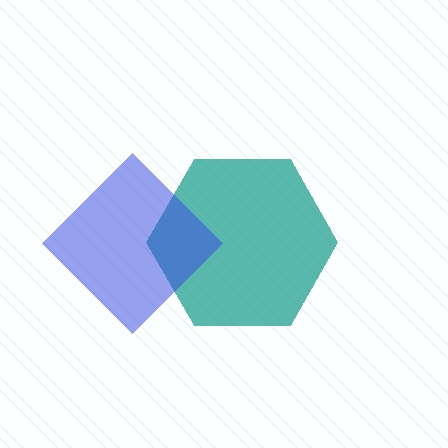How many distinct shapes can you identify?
There are 2 distinct shapes: a teal hexagon, a blue diamond.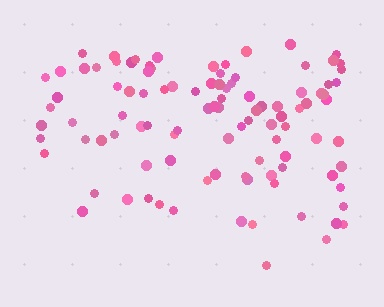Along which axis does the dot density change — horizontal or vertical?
Vertical.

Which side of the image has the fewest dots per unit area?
The bottom.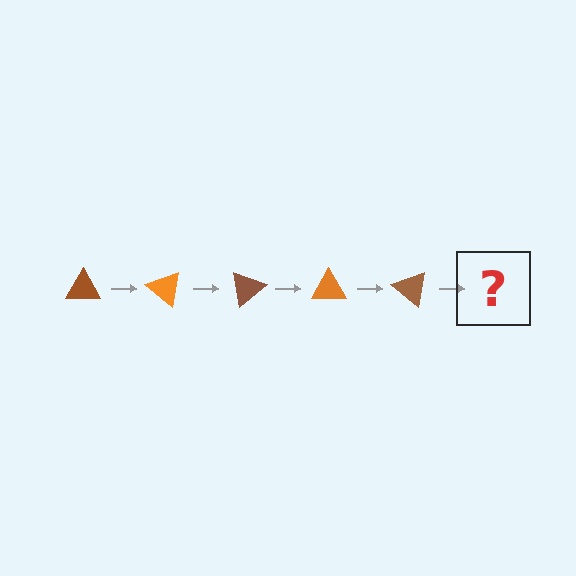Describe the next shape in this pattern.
It should be an orange triangle, rotated 200 degrees from the start.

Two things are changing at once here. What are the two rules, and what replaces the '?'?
The two rules are that it rotates 40 degrees each step and the color cycles through brown and orange. The '?' should be an orange triangle, rotated 200 degrees from the start.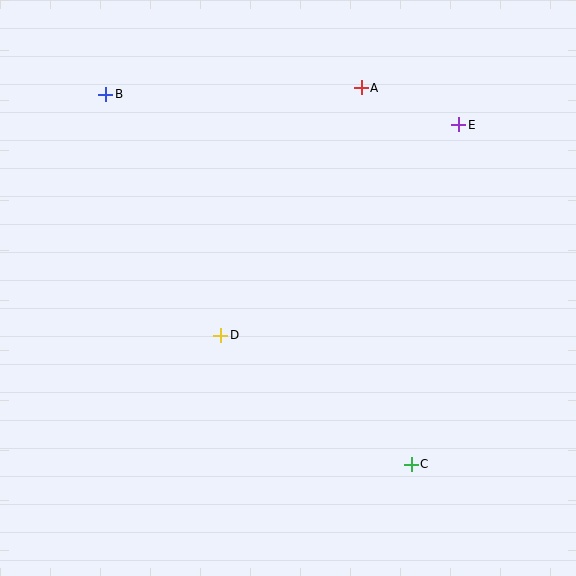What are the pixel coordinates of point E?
Point E is at (459, 125).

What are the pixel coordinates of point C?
Point C is at (411, 464).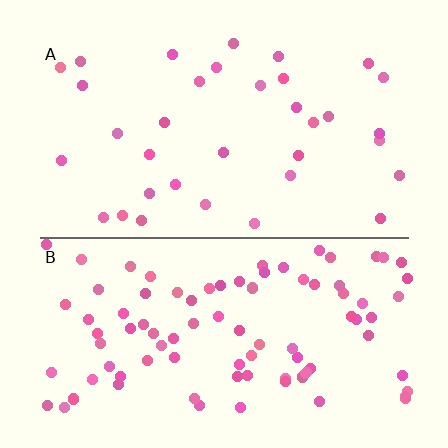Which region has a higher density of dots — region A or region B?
B (the bottom).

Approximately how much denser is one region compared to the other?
Approximately 2.8× — region B over region A.